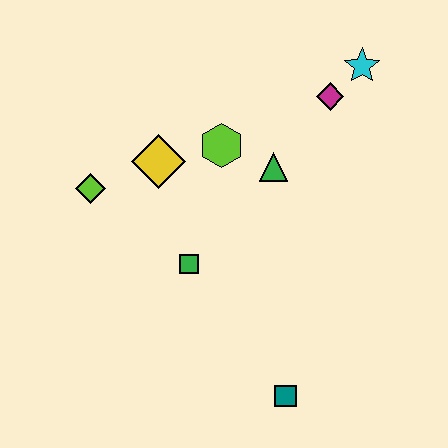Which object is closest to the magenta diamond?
The cyan star is closest to the magenta diamond.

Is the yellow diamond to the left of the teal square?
Yes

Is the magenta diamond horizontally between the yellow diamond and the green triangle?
No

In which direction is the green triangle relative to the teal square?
The green triangle is above the teal square.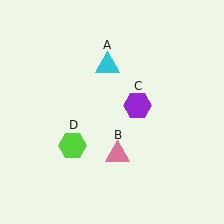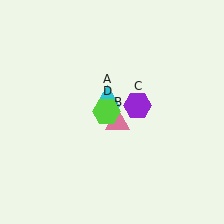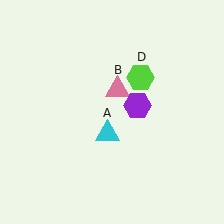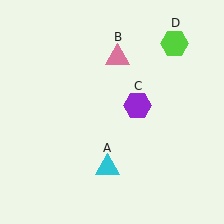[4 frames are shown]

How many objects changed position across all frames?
3 objects changed position: cyan triangle (object A), pink triangle (object B), lime hexagon (object D).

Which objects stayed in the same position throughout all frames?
Purple hexagon (object C) remained stationary.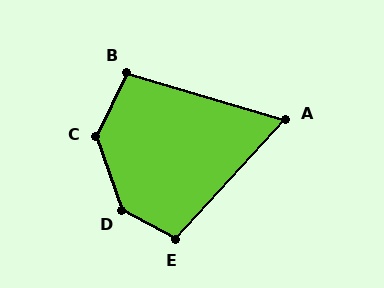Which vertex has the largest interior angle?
D, at approximately 138 degrees.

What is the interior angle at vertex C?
Approximately 135 degrees (obtuse).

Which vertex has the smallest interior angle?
A, at approximately 64 degrees.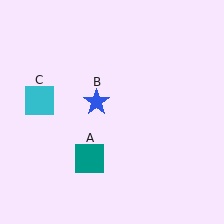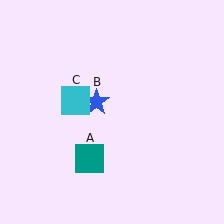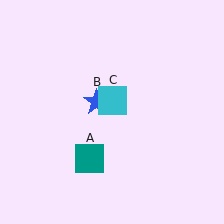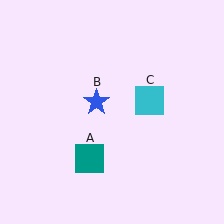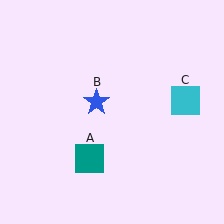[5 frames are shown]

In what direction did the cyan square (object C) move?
The cyan square (object C) moved right.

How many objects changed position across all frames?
1 object changed position: cyan square (object C).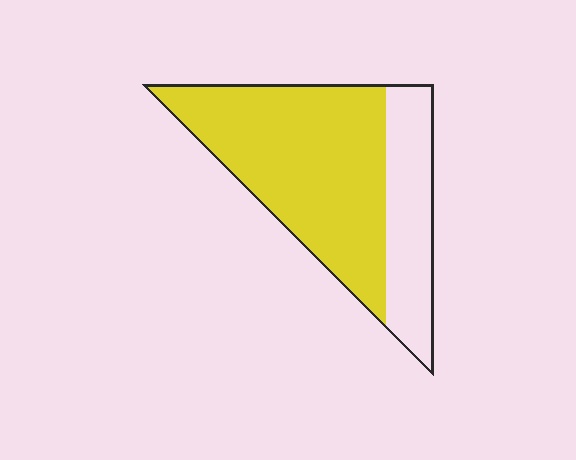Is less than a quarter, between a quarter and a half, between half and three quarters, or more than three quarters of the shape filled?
Between half and three quarters.